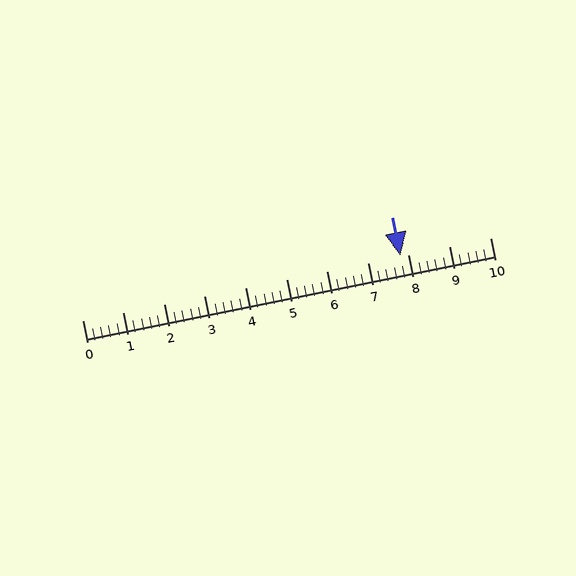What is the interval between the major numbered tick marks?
The major tick marks are spaced 1 units apart.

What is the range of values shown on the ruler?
The ruler shows values from 0 to 10.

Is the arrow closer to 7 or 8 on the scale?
The arrow is closer to 8.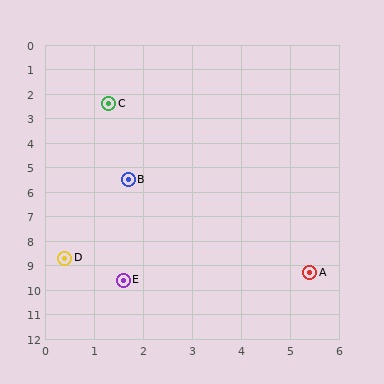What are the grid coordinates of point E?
Point E is at approximately (1.6, 9.6).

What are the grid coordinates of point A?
Point A is at approximately (5.4, 9.3).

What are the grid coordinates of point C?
Point C is at approximately (1.3, 2.4).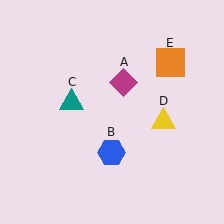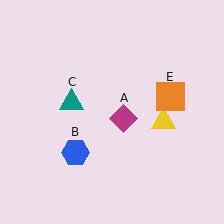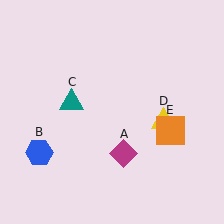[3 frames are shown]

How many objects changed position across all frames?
3 objects changed position: magenta diamond (object A), blue hexagon (object B), orange square (object E).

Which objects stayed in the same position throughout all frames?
Teal triangle (object C) and yellow triangle (object D) remained stationary.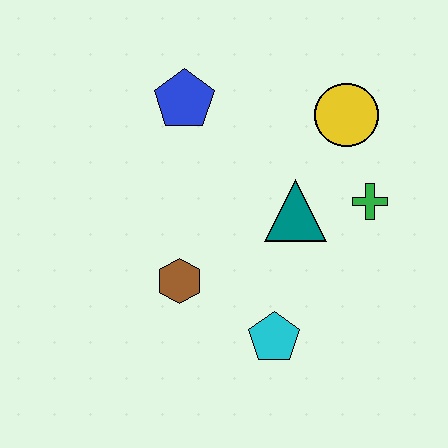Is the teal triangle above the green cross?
No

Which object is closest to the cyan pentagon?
The brown hexagon is closest to the cyan pentagon.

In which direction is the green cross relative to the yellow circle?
The green cross is below the yellow circle.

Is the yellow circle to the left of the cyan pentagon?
No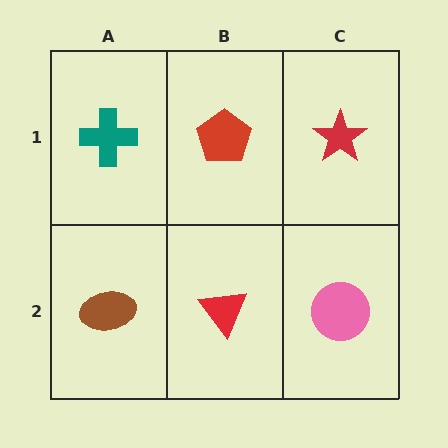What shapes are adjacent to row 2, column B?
A red pentagon (row 1, column B), a brown ellipse (row 2, column A), a pink circle (row 2, column C).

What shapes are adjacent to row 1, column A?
A brown ellipse (row 2, column A), a red pentagon (row 1, column B).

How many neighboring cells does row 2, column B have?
3.